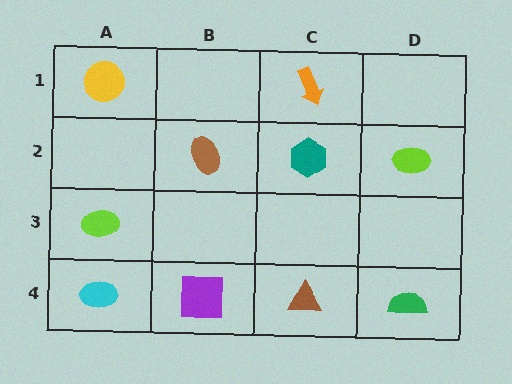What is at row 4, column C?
A brown triangle.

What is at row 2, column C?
A teal hexagon.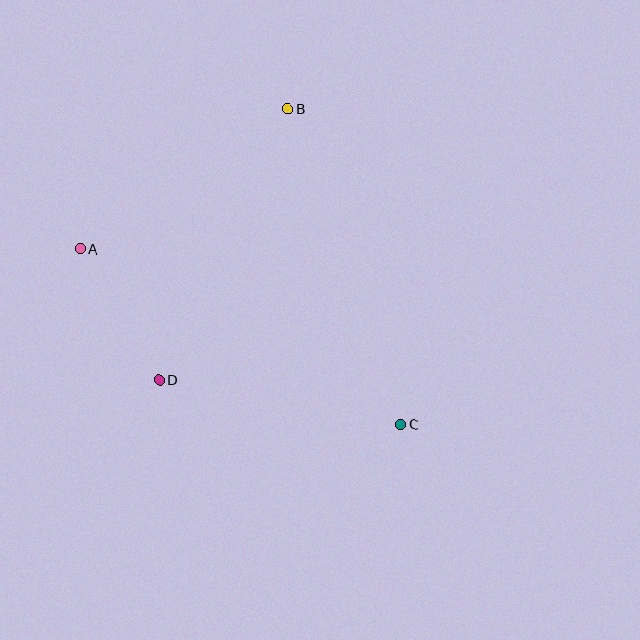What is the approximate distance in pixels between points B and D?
The distance between B and D is approximately 300 pixels.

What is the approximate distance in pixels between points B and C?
The distance between B and C is approximately 335 pixels.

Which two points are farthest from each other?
Points A and C are farthest from each other.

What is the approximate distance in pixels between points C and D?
The distance between C and D is approximately 246 pixels.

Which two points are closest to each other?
Points A and D are closest to each other.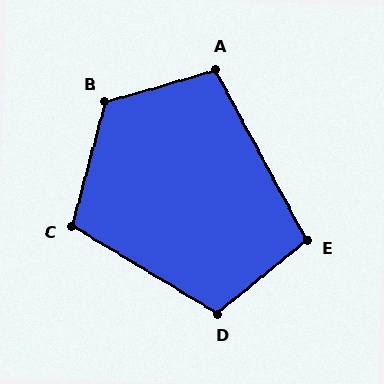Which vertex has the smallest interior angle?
E, at approximately 101 degrees.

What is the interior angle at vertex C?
Approximately 106 degrees (obtuse).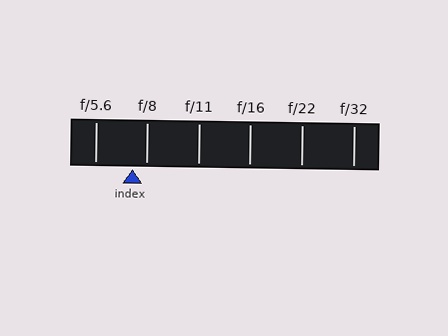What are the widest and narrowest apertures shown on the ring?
The widest aperture shown is f/5.6 and the narrowest is f/32.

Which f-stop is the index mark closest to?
The index mark is closest to f/8.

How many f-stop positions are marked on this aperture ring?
There are 6 f-stop positions marked.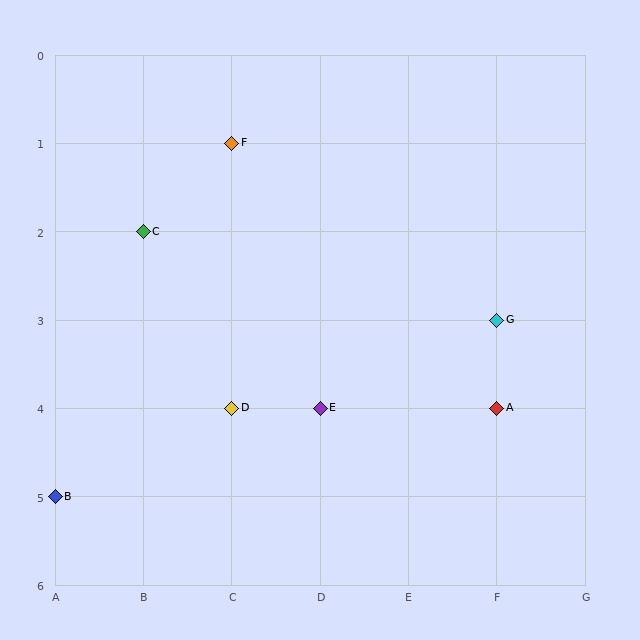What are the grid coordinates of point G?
Point G is at grid coordinates (F, 3).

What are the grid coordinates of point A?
Point A is at grid coordinates (F, 4).